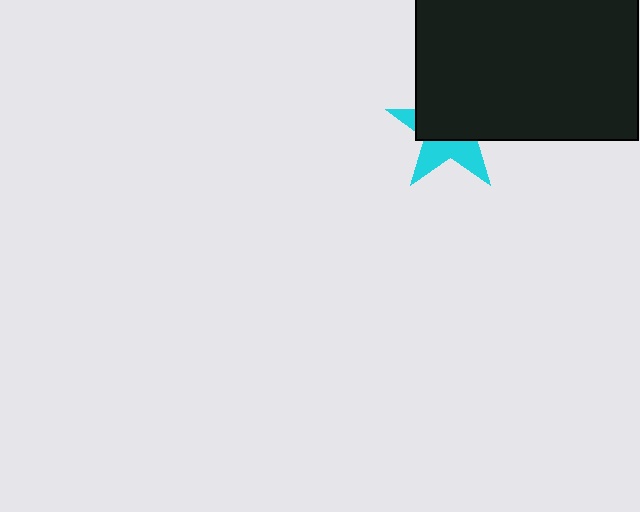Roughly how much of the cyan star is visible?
A small part of it is visible (roughly 40%).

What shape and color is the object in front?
The object in front is a black rectangle.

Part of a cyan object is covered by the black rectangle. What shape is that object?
It is a star.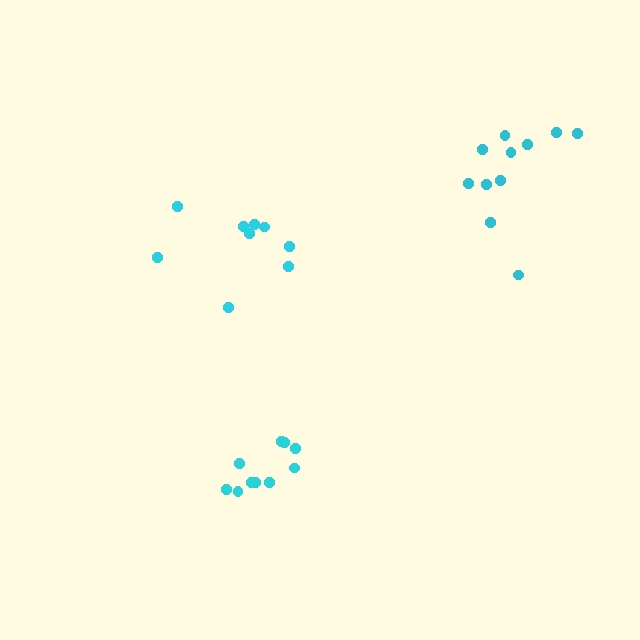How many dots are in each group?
Group 1: 10 dots, Group 2: 9 dots, Group 3: 11 dots (30 total).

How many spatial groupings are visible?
There are 3 spatial groupings.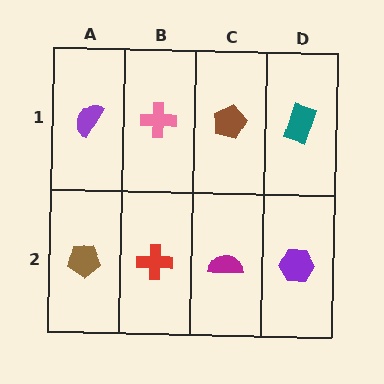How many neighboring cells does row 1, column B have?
3.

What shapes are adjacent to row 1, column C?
A magenta semicircle (row 2, column C), a pink cross (row 1, column B), a teal rectangle (row 1, column D).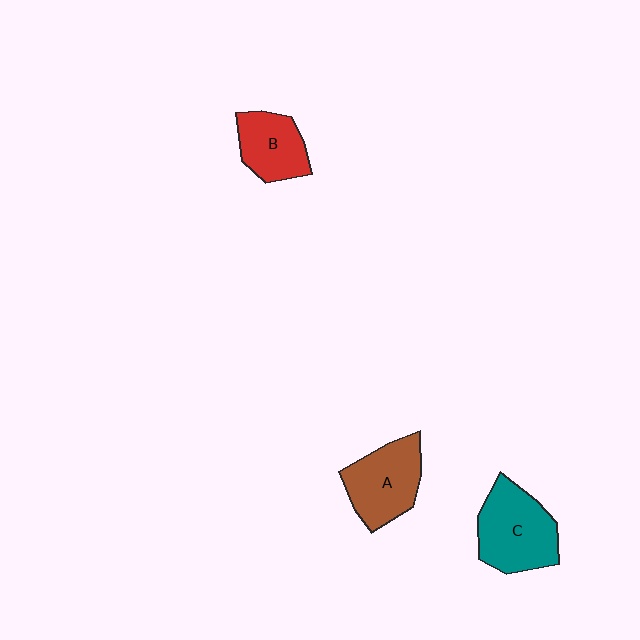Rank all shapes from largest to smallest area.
From largest to smallest: C (teal), A (brown), B (red).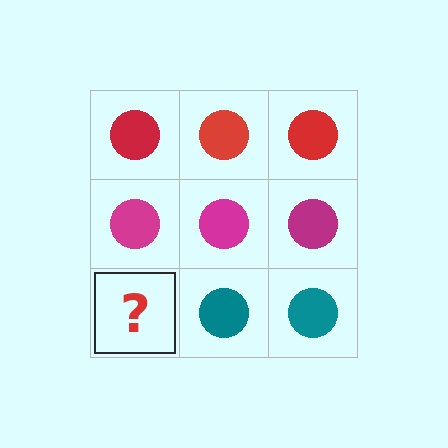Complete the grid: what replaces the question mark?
The question mark should be replaced with a teal circle.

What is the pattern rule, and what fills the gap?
The rule is that each row has a consistent color. The gap should be filled with a teal circle.